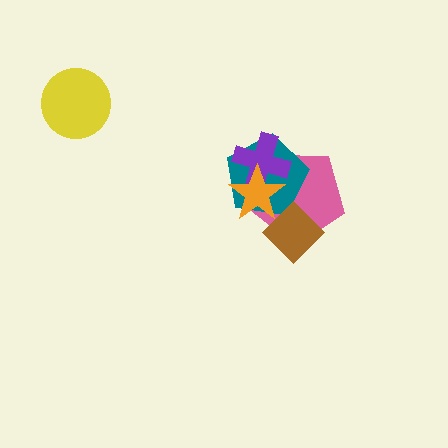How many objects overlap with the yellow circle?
0 objects overlap with the yellow circle.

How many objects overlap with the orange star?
4 objects overlap with the orange star.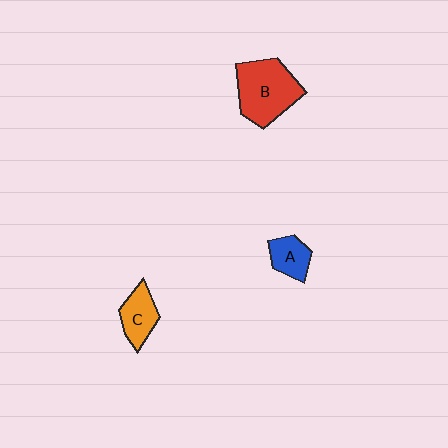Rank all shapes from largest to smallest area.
From largest to smallest: B (red), C (orange), A (blue).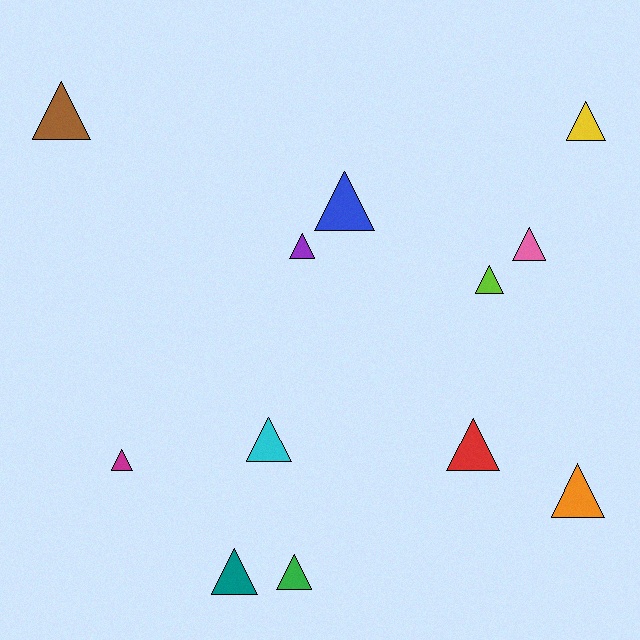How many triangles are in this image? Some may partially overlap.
There are 12 triangles.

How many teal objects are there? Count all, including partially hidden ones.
There is 1 teal object.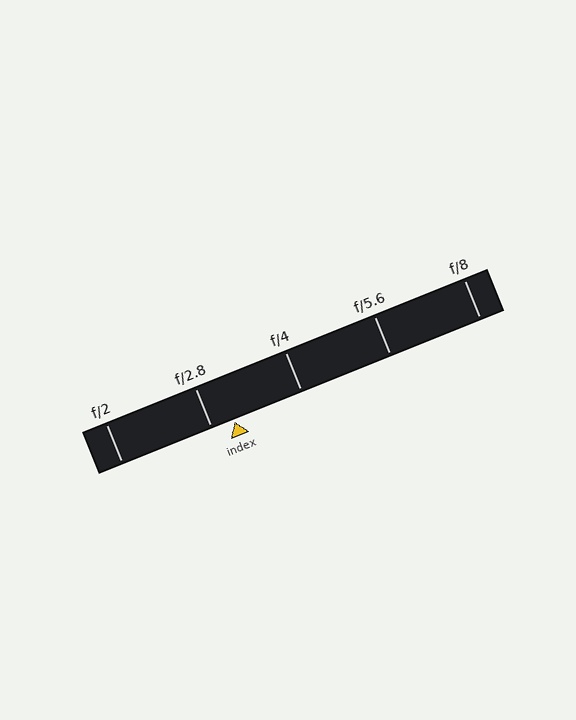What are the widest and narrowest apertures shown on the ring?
The widest aperture shown is f/2 and the narrowest is f/8.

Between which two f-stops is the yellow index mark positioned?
The index mark is between f/2.8 and f/4.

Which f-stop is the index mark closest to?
The index mark is closest to f/2.8.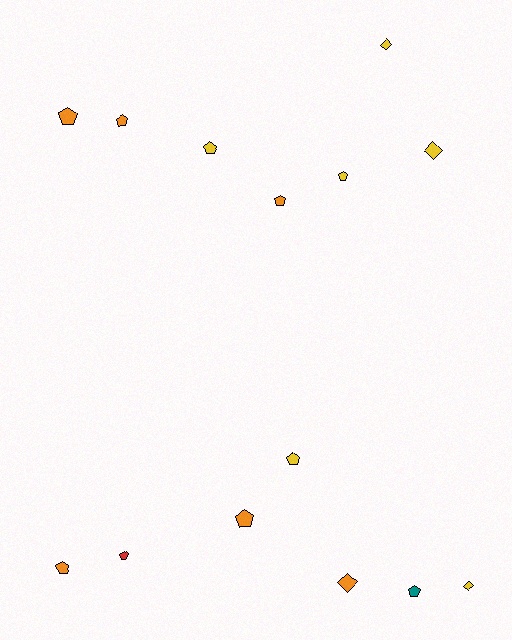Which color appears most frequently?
Orange, with 6 objects.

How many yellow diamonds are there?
There are 3 yellow diamonds.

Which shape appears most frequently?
Pentagon, with 10 objects.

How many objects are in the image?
There are 14 objects.